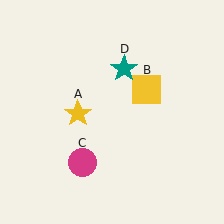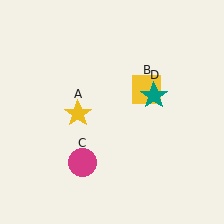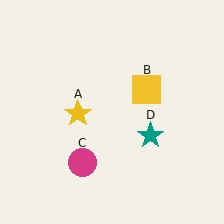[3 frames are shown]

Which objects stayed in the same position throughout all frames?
Yellow star (object A) and yellow square (object B) and magenta circle (object C) remained stationary.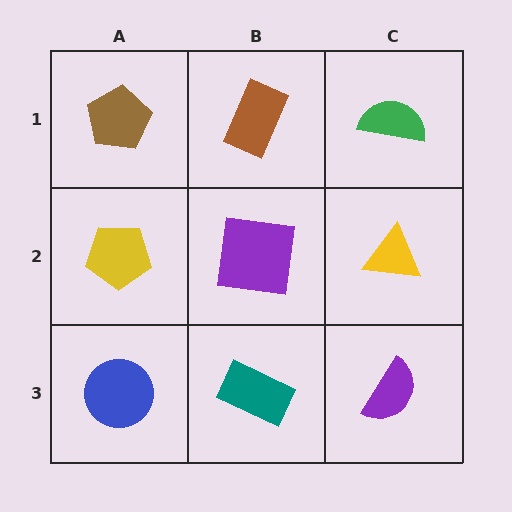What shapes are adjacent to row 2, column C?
A green semicircle (row 1, column C), a purple semicircle (row 3, column C), a purple square (row 2, column B).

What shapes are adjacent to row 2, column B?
A brown rectangle (row 1, column B), a teal rectangle (row 3, column B), a yellow pentagon (row 2, column A), a yellow triangle (row 2, column C).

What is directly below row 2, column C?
A purple semicircle.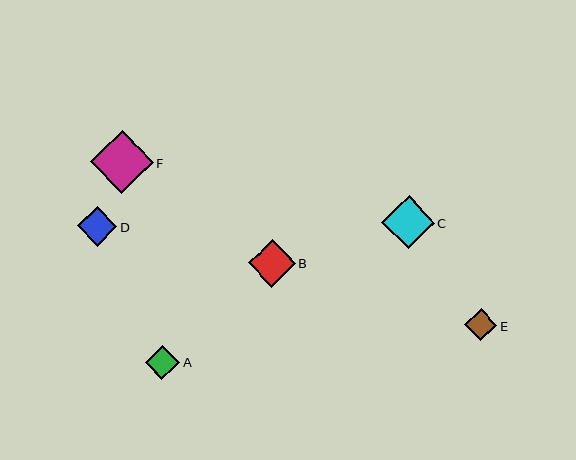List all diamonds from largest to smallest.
From largest to smallest: F, C, B, D, A, E.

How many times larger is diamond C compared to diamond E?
Diamond C is approximately 1.6 times the size of diamond E.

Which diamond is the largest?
Diamond F is the largest with a size of approximately 63 pixels.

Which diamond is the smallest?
Diamond E is the smallest with a size of approximately 32 pixels.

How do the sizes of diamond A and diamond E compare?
Diamond A and diamond E are approximately the same size.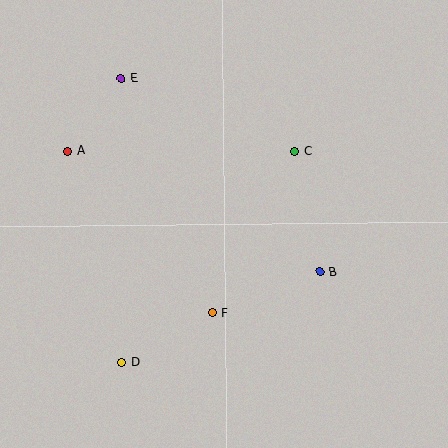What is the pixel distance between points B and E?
The distance between B and E is 277 pixels.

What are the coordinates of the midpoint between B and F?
The midpoint between B and F is at (266, 292).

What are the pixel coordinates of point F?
Point F is at (212, 313).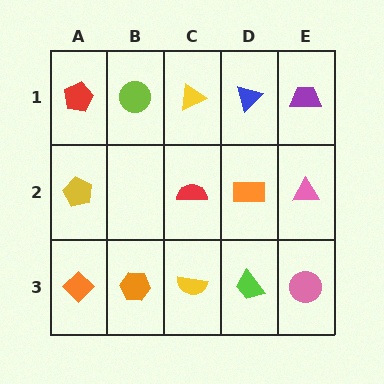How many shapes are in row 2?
4 shapes.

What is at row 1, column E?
A purple trapezoid.